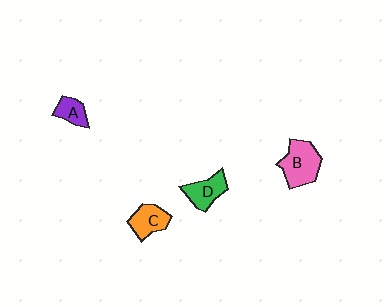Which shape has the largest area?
Shape B (pink).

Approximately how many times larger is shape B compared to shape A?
Approximately 2.0 times.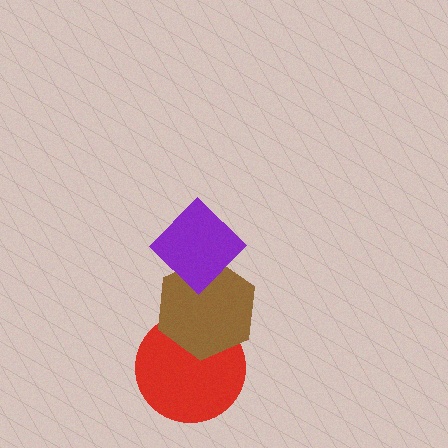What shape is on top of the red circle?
The brown hexagon is on top of the red circle.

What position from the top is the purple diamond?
The purple diamond is 1st from the top.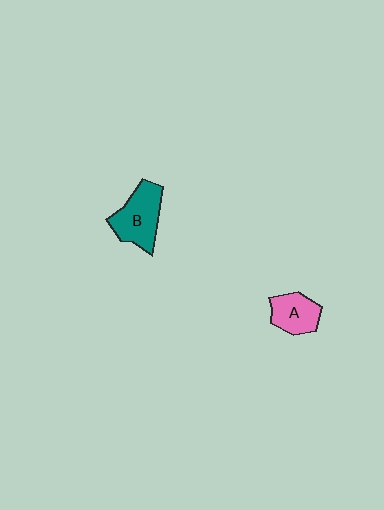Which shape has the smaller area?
Shape A (pink).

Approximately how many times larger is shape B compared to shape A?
Approximately 1.4 times.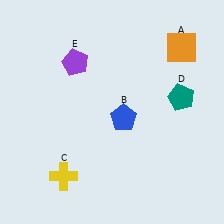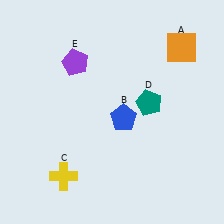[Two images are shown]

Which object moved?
The teal pentagon (D) moved left.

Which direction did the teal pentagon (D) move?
The teal pentagon (D) moved left.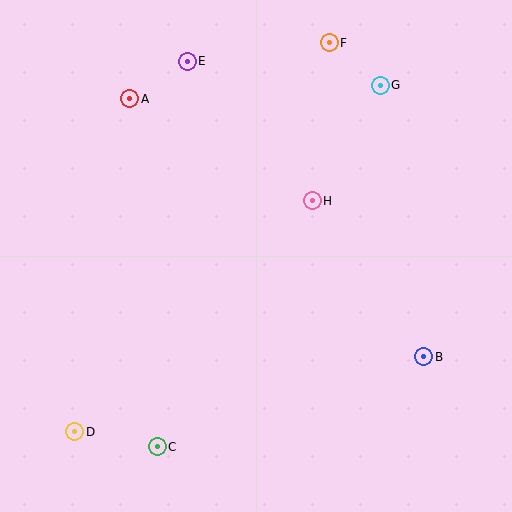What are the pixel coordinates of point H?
Point H is at (312, 201).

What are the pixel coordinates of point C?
Point C is at (157, 447).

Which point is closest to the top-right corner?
Point G is closest to the top-right corner.